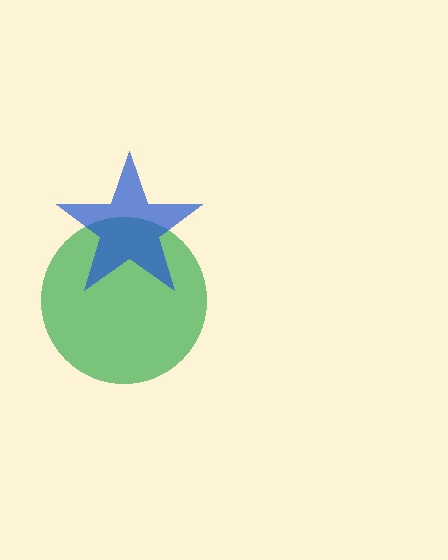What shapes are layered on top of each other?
The layered shapes are: a green circle, a blue star.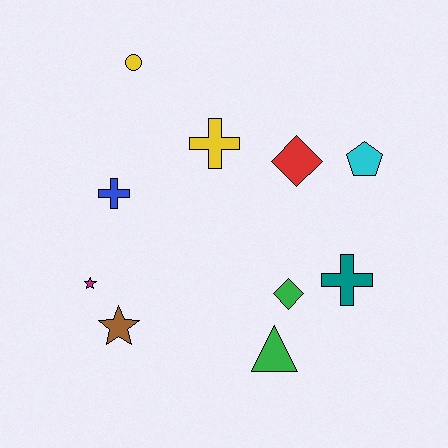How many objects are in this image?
There are 10 objects.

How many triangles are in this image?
There is 1 triangle.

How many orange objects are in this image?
There are no orange objects.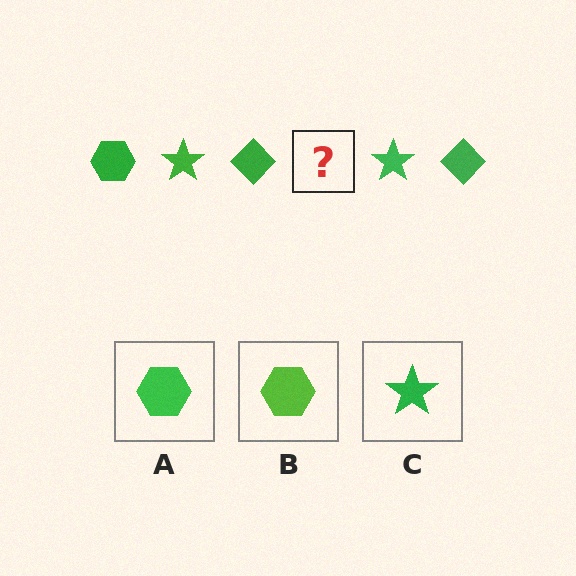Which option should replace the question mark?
Option A.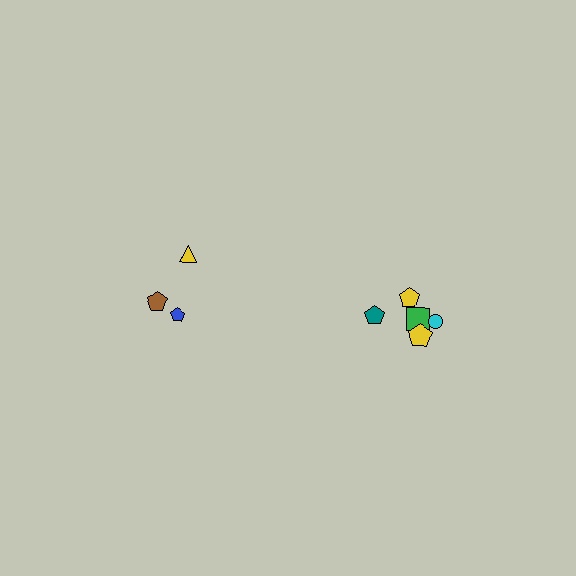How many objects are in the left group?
There are 3 objects.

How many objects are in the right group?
There are 5 objects.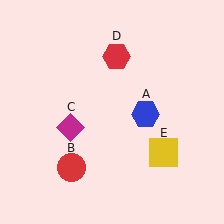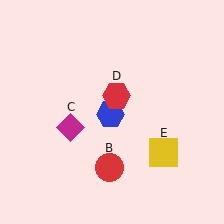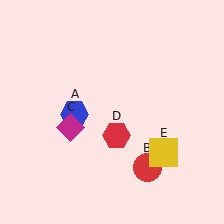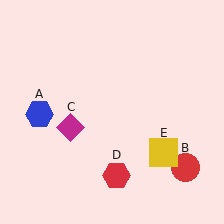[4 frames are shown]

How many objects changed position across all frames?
3 objects changed position: blue hexagon (object A), red circle (object B), red hexagon (object D).